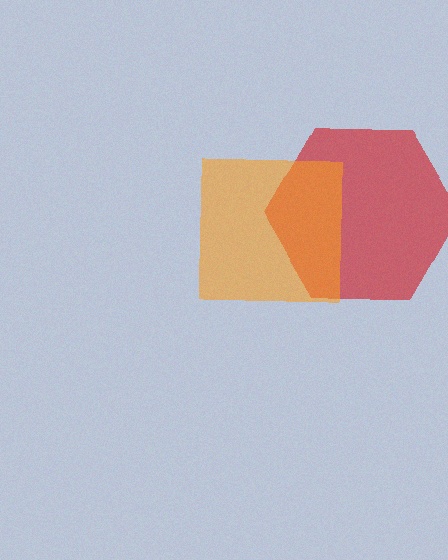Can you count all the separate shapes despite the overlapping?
Yes, there are 2 separate shapes.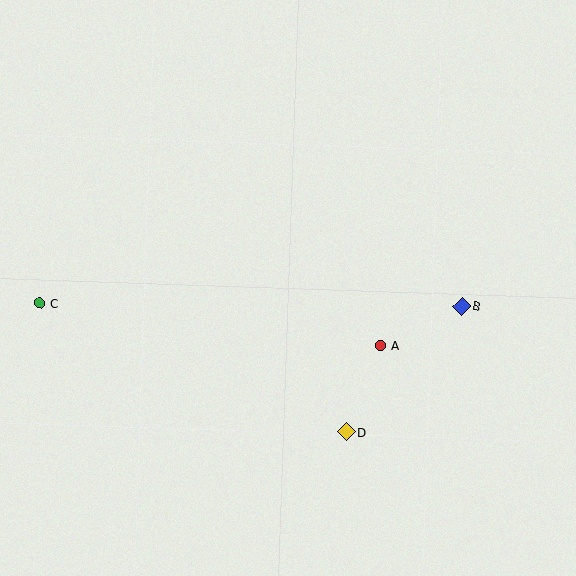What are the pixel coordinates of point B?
Point B is at (462, 306).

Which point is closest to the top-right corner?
Point B is closest to the top-right corner.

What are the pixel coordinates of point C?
Point C is at (40, 303).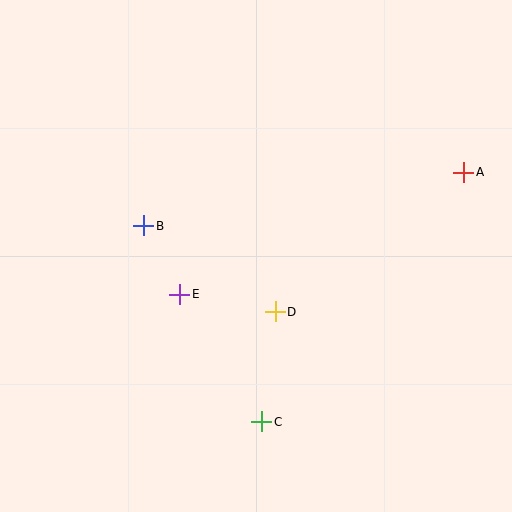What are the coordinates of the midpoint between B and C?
The midpoint between B and C is at (203, 324).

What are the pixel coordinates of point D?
Point D is at (275, 312).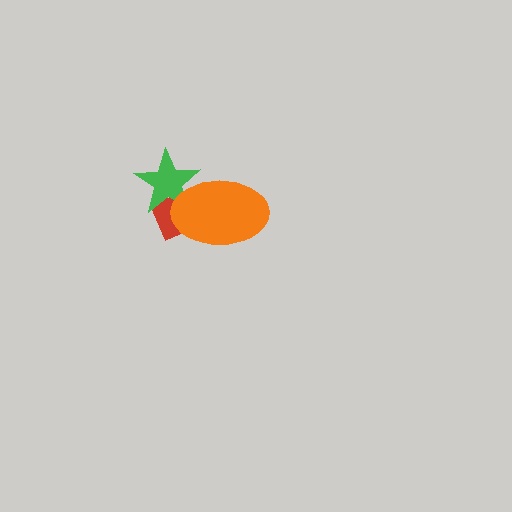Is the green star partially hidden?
Yes, it is partially covered by another shape.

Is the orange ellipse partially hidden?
No, no other shape covers it.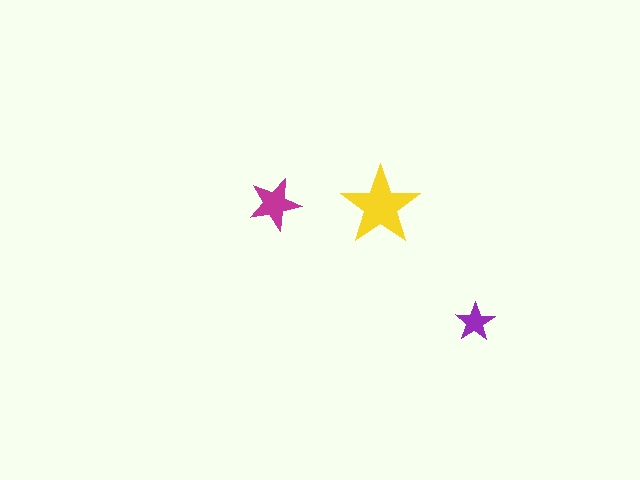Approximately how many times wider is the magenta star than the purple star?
About 1.5 times wider.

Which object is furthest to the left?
The magenta star is leftmost.